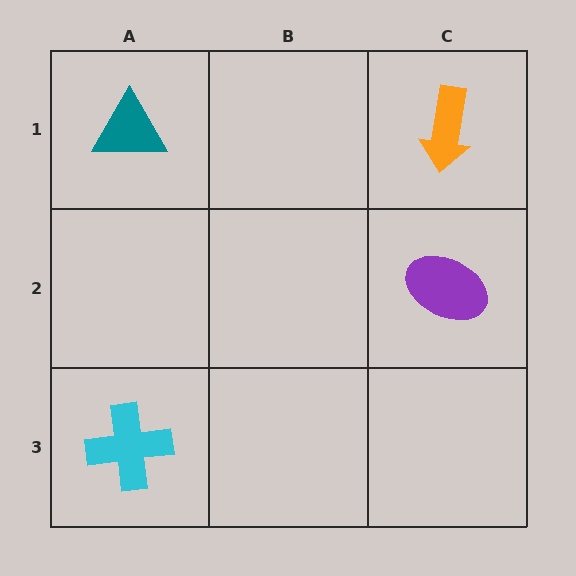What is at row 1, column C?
An orange arrow.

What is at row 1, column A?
A teal triangle.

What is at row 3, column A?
A cyan cross.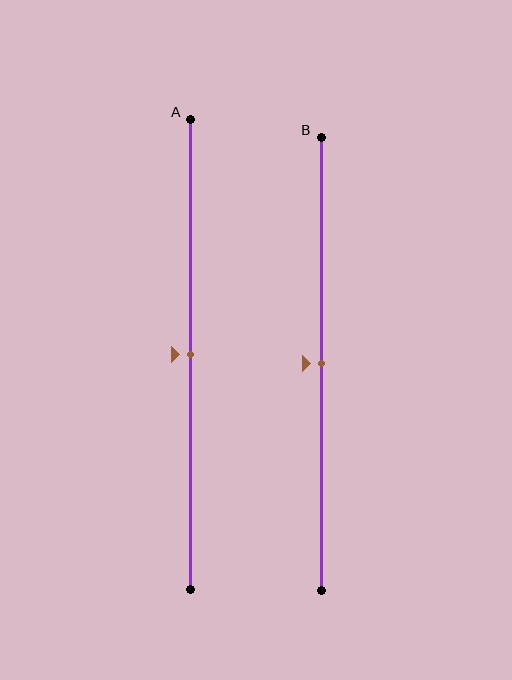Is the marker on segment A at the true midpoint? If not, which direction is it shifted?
Yes, the marker on segment A is at the true midpoint.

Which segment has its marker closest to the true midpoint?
Segment A has its marker closest to the true midpoint.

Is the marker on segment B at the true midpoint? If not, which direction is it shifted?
Yes, the marker on segment B is at the true midpoint.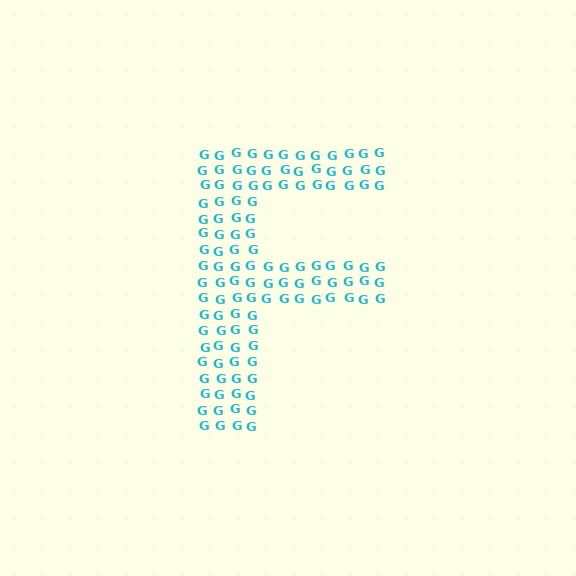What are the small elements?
The small elements are letter G's.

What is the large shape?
The large shape is the letter F.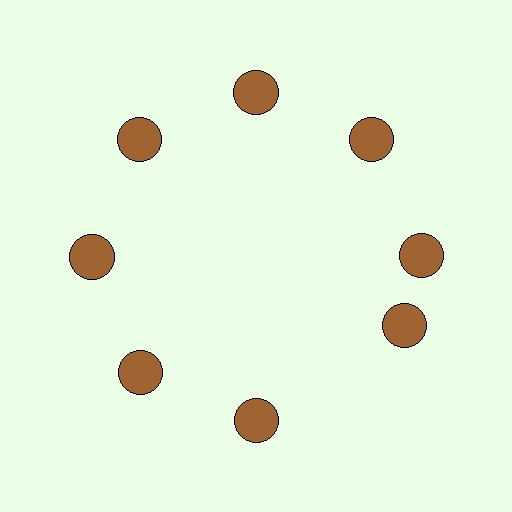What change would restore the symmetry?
The symmetry would be restored by rotating it back into even spacing with its neighbors so that all 8 circles sit at equal angles and equal distance from the center.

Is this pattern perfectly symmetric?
No. The 8 brown circles are arranged in a ring, but one element near the 4 o'clock position is rotated out of alignment along the ring, breaking the 8-fold rotational symmetry.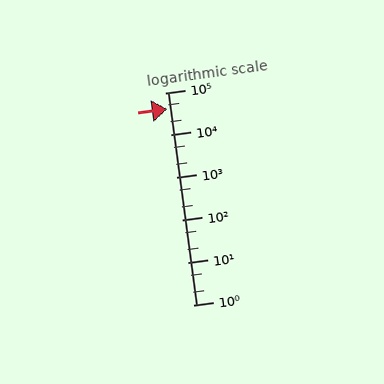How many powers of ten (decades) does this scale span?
The scale spans 5 decades, from 1 to 100000.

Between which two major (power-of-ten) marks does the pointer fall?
The pointer is between 10000 and 100000.